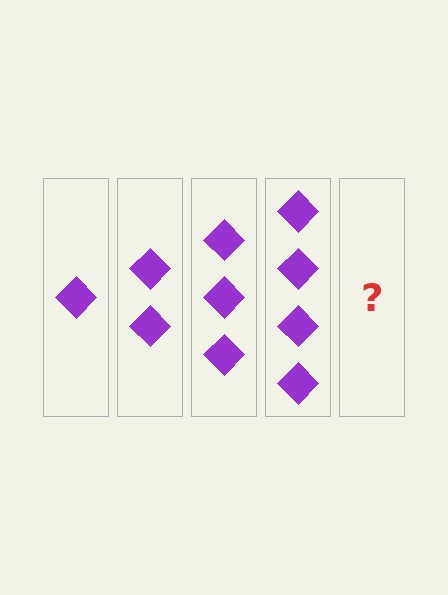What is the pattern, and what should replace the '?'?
The pattern is that each step adds one more diamond. The '?' should be 5 diamonds.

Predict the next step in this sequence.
The next step is 5 diamonds.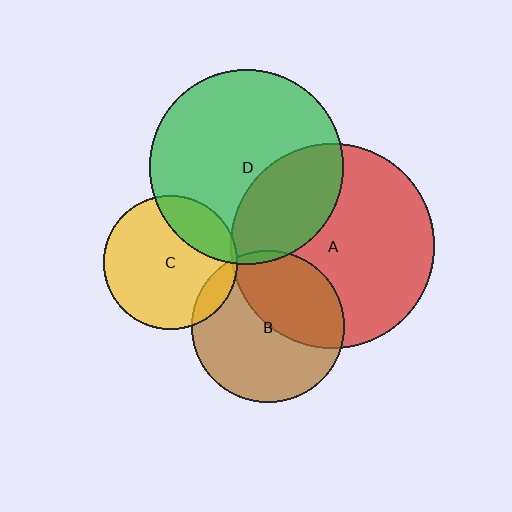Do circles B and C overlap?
Yes.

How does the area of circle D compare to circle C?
Approximately 2.1 times.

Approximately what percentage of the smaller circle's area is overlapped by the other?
Approximately 10%.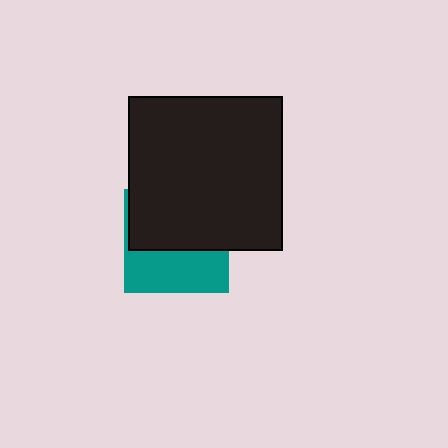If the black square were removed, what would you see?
You would see the complete teal square.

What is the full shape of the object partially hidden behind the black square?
The partially hidden object is a teal square.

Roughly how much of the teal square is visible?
A small part of it is visible (roughly 43%).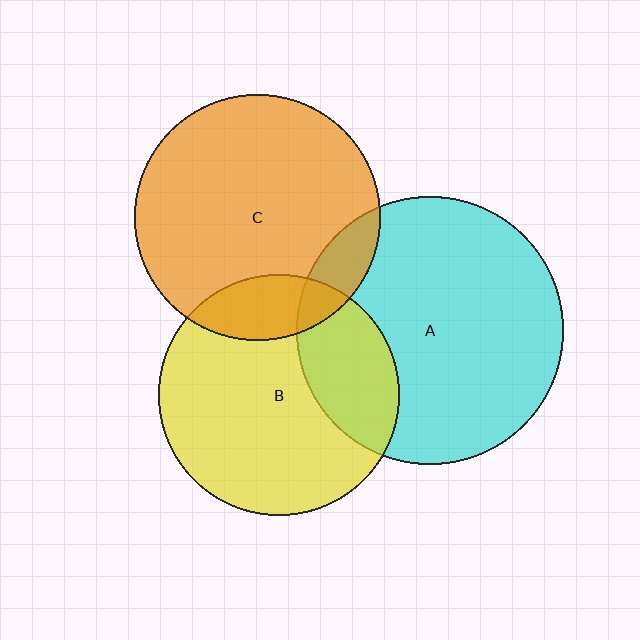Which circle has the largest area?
Circle A (cyan).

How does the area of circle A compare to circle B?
Approximately 1.2 times.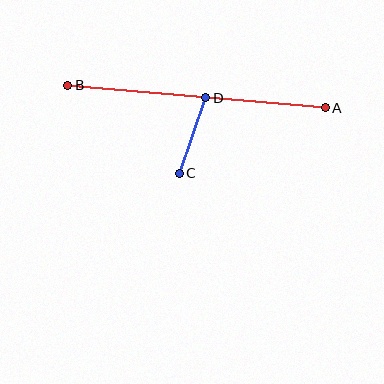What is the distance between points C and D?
The distance is approximately 80 pixels.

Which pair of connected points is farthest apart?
Points A and B are farthest apart.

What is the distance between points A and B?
The distance is approximately 258 pixels.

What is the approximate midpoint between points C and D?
The midpoint is at approximately (192, 136) pixels.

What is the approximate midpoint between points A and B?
The midpoint is at approximately (197, 96) pixels.